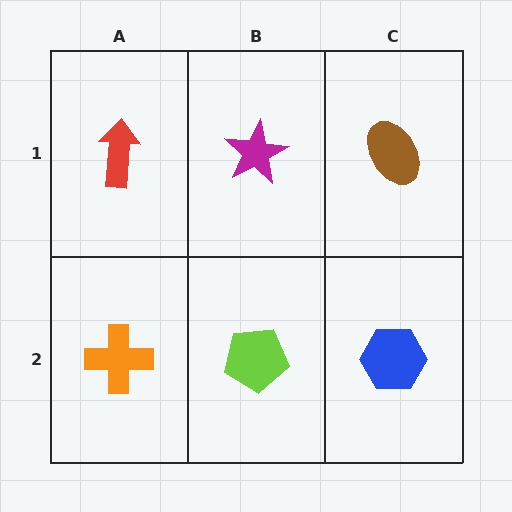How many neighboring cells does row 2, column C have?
2.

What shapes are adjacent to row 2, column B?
A magenta star (row 1, column B), an orange cross (row 2, column A), a blue hexagon (row 2, column C).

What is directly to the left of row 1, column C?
A magenta star.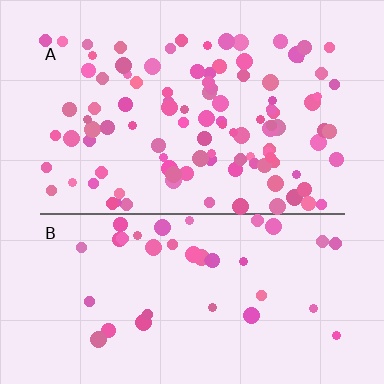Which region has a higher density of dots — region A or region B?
A (the top).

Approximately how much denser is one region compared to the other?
Approximately 2.8× — region A over region B.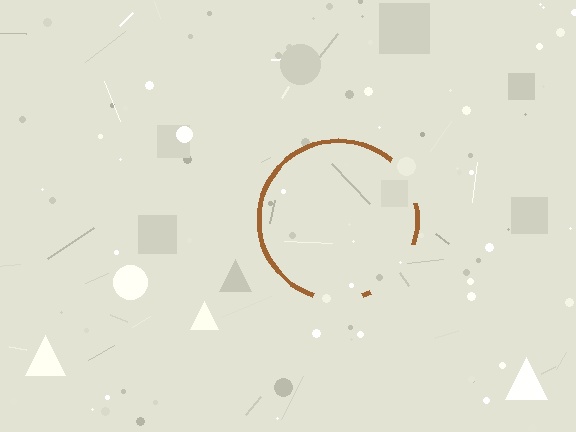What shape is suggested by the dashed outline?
The dashed outline suggests a circle.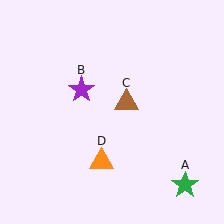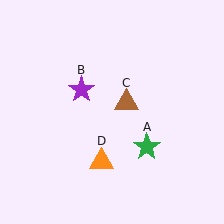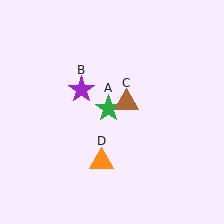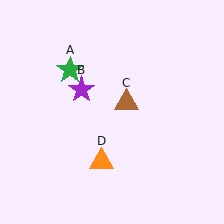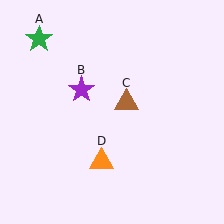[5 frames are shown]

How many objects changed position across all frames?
1 object changed position: green star (object A).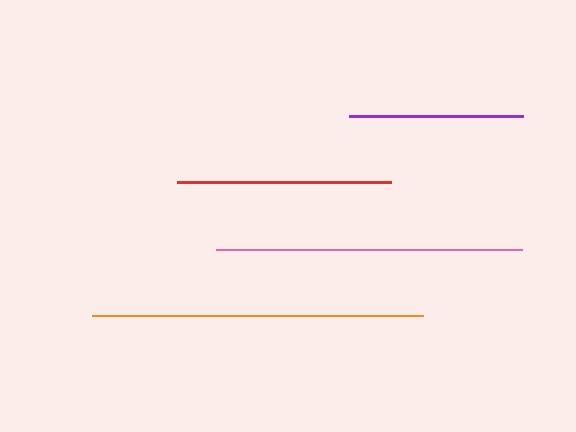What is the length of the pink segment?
The pink segment is approximately 306 pixels long.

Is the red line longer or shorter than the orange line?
The orange line is longer than the red line.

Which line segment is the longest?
The orange line is the longest at approximately 332 pixels.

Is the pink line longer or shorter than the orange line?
The orange line is longer than the pink line.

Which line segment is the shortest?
The purple line is the shortest at approximately 174 pixels.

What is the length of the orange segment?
The orange segment is approximately 332 pixels long.